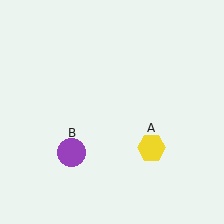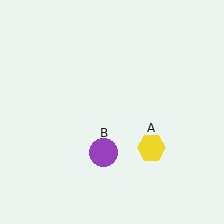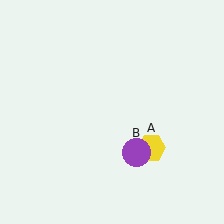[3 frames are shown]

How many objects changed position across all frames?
1 object changed position: purple circle (object B).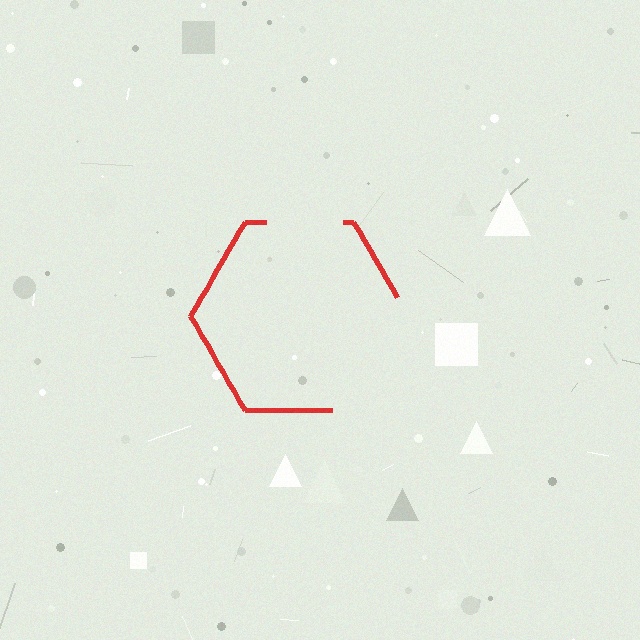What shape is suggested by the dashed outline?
The dashed outline suggests a hexagon.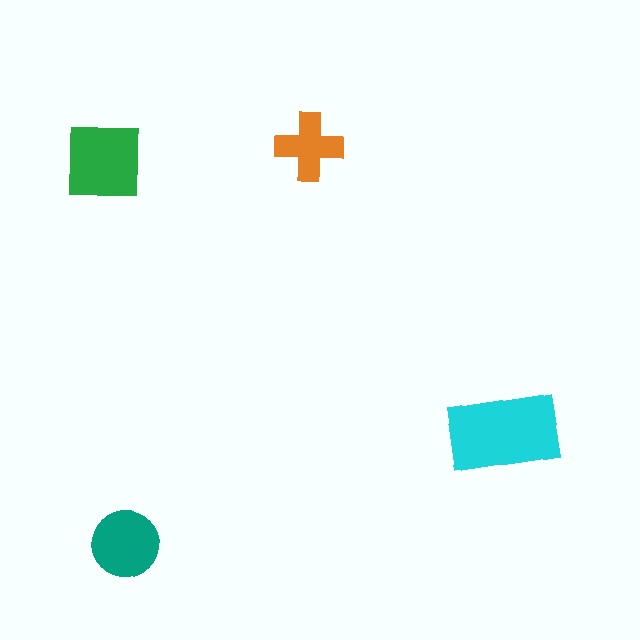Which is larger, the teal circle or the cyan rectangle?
The cyan rectangle.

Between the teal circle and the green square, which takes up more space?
The green square.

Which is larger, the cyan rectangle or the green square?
The cyan rectangle.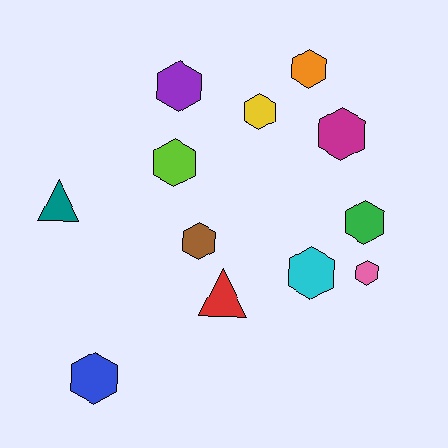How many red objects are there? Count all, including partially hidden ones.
There is 1 red object.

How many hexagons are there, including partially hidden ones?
There are 10 hexagons.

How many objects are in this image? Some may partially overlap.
There are 12 objects.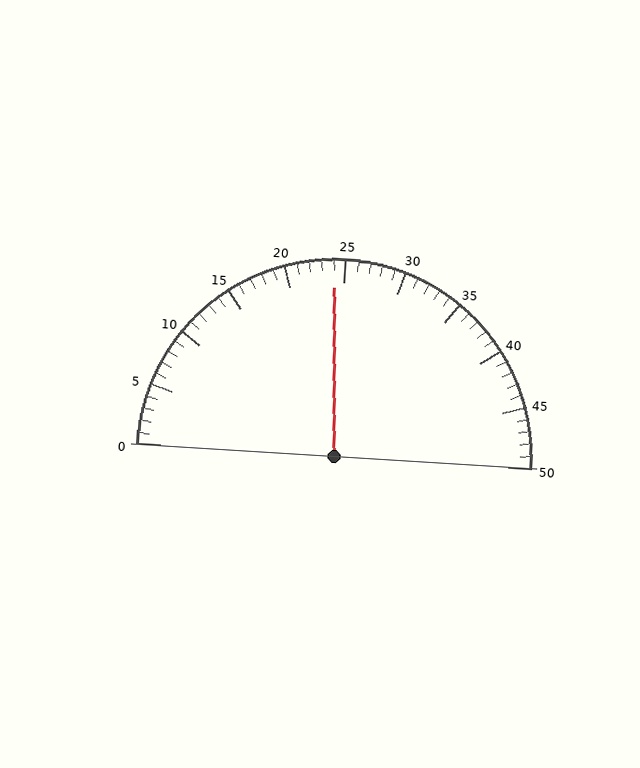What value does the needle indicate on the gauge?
The needle indicates approximately 24.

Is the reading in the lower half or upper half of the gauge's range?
The reading is in the lower half of the range (0 to 50).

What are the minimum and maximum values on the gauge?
The gauge ranges from 0 to 50.